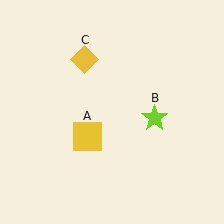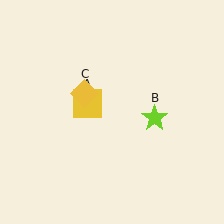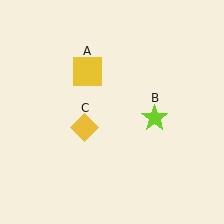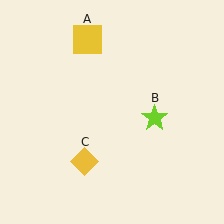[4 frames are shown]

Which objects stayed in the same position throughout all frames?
Lime star (object B) remained stationary.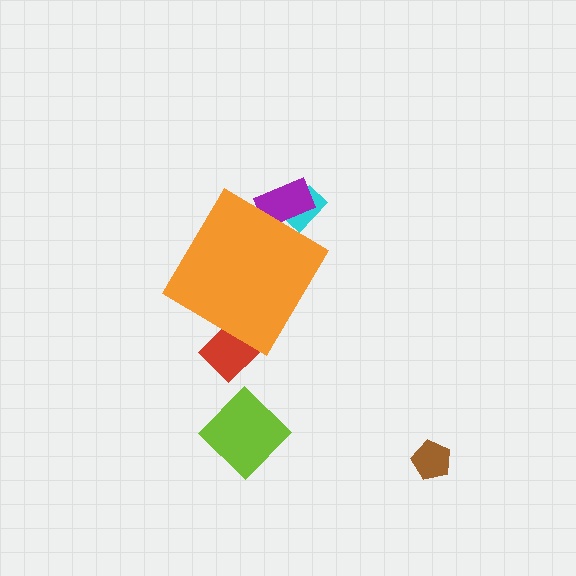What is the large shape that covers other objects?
An orange diamond.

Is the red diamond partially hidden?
Yes, the red diamond is partially hidden behind the orange diamond.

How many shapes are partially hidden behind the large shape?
3 shapes are partially hidden.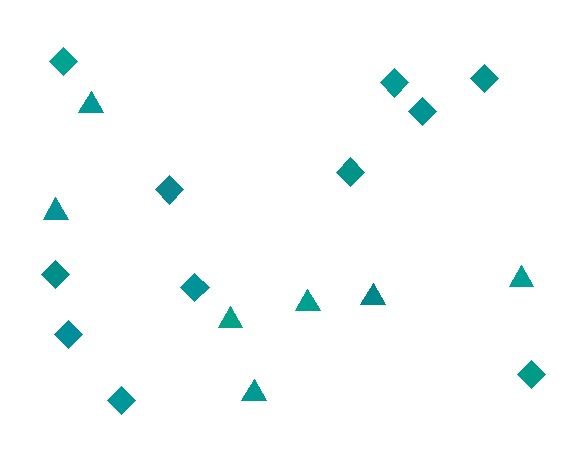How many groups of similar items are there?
There are 2 groups: one group of triangles (7) and one group of diamonds (11).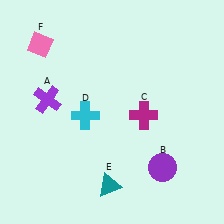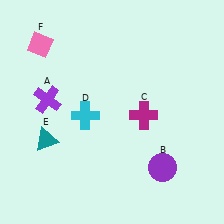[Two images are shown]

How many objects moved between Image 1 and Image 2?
1 object moved between the two images.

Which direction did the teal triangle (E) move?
The teal triangle (E) moved left.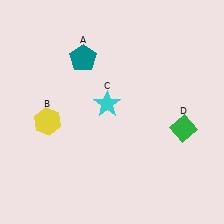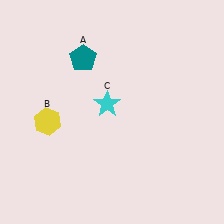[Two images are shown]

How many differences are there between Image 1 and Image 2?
There is 1 difference between the two images.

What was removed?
The green diamond (D) was removed in Image 2.